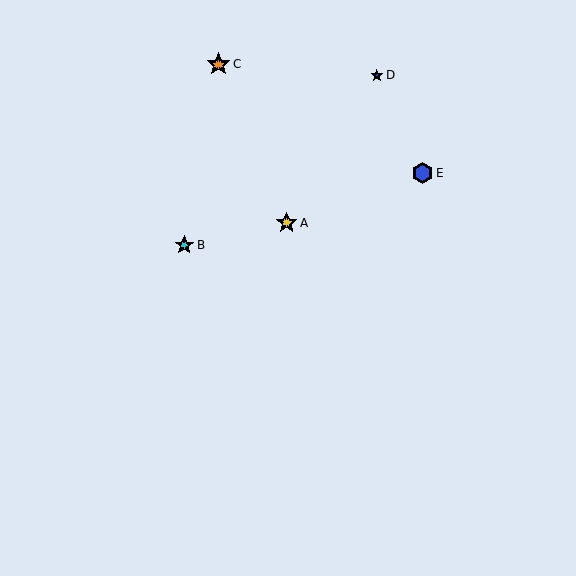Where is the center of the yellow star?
The center of the yellow star is at (287, 223).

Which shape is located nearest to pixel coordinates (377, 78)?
The blue star (labeled D) at (377, 75) is nearest to that location.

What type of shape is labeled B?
Shape B is a cyan star.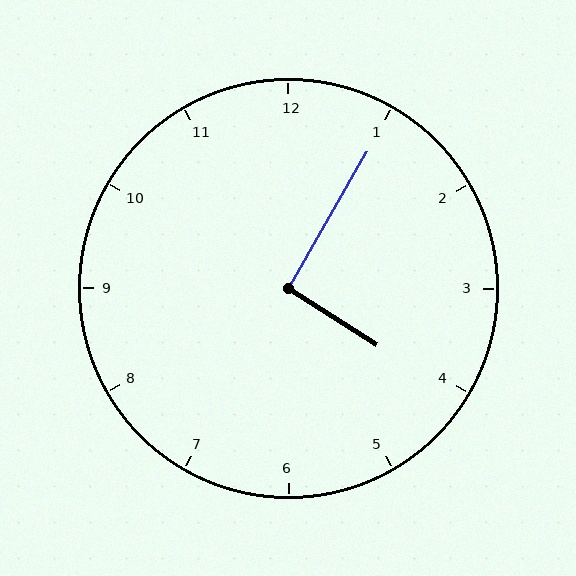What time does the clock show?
4:05.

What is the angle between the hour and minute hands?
Approximately 92 degrees.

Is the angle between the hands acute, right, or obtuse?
It is right.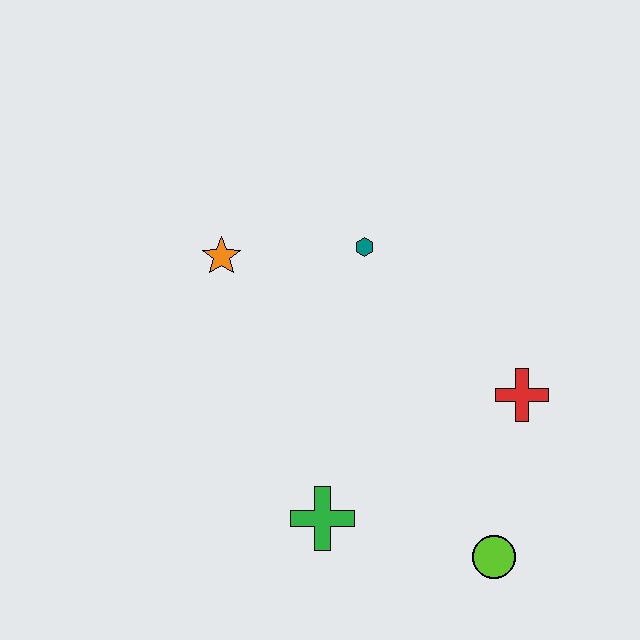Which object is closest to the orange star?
The teal hexagon is closest to the orange star.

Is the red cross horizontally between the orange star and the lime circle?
No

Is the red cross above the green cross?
Yes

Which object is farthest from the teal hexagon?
The lime circle is farthest from the teal hexagon.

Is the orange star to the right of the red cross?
No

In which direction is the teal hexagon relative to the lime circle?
The teal hexagon is above the lime circle.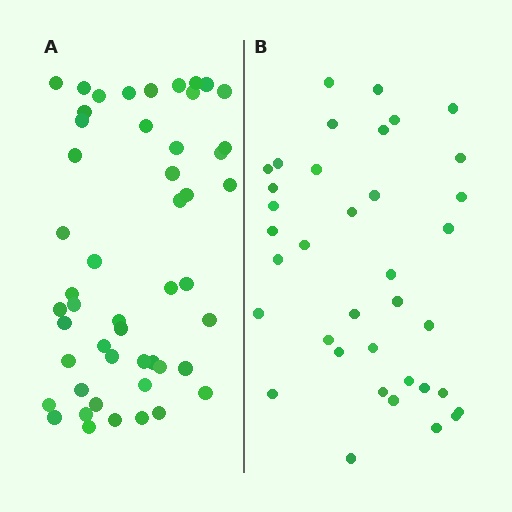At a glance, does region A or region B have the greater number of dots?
Region A (the left region) has more dots.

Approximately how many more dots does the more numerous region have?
Region A has approximately 15 more dots than region B.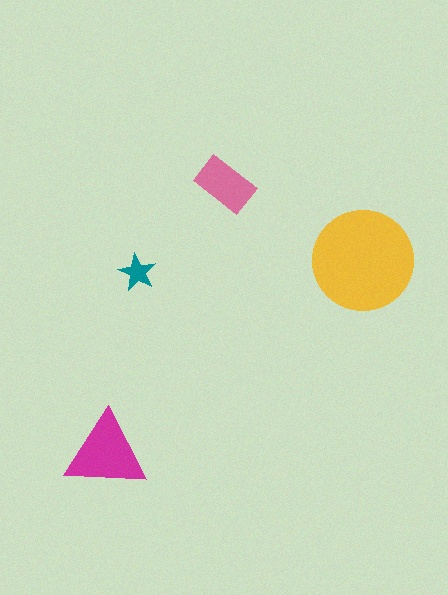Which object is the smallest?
The teal star.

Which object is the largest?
The yellow circle.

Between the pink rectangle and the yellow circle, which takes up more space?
The yellow circle.